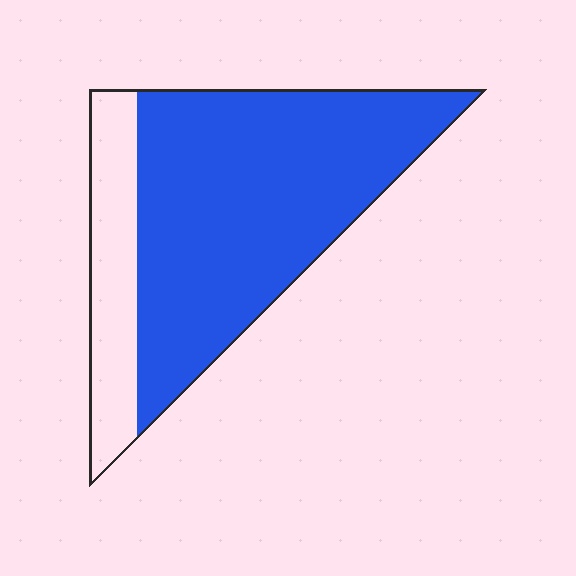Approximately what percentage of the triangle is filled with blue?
Approximately 75%.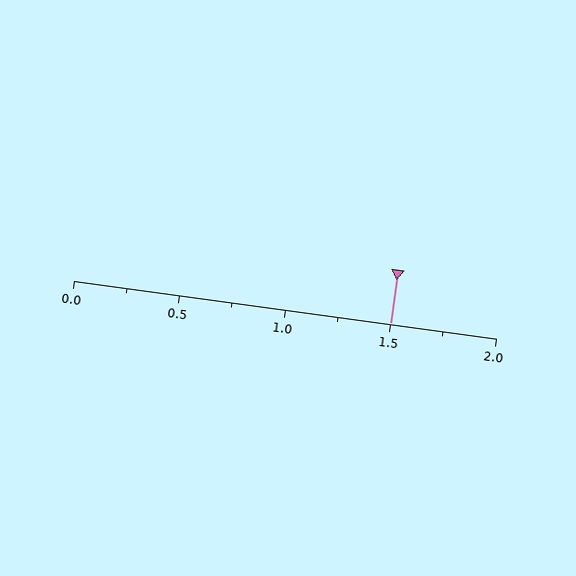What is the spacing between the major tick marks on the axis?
The major ticks are spaced 0.5 apart.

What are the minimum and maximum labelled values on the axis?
The axis runs from 0.0 to 2.0.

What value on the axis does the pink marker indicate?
The marker indicates approximately 1.5.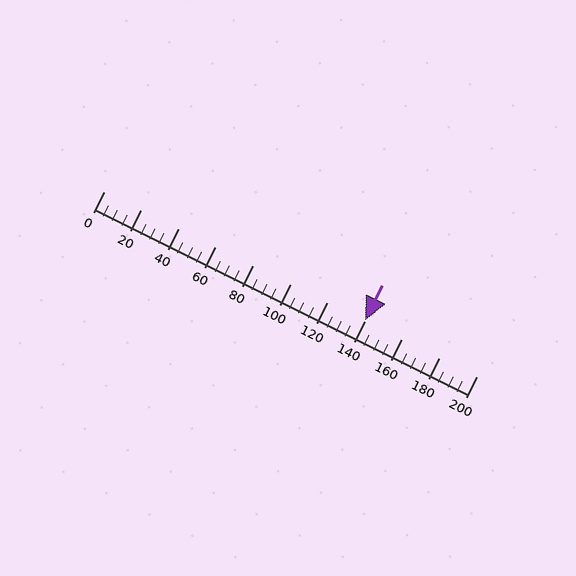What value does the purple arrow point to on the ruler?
The purple arrow points to approximately 140.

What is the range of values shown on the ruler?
The ruler shows values from 0 to 200.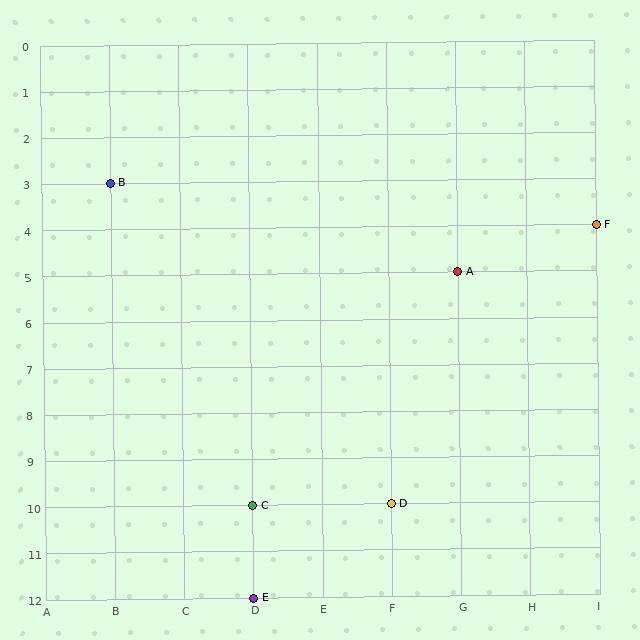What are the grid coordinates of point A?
Point A is at grid coordinates (G, 5).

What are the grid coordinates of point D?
Point D is at grid coordinates (F, 10).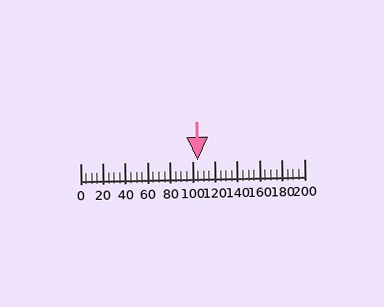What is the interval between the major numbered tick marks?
The major tick marks are spaced 20 units apart.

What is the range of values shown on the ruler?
The ruler shows values from 0 to 200.